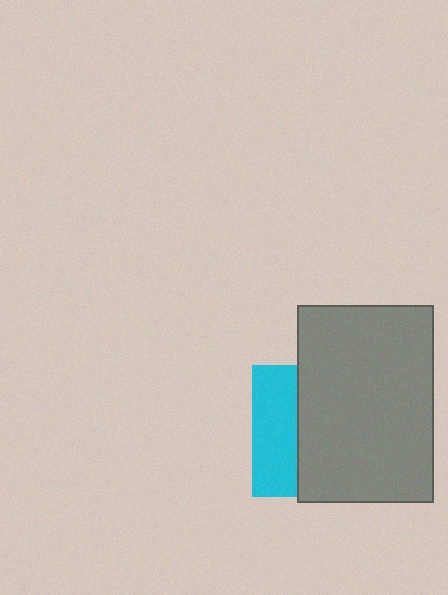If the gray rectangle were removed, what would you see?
You would see the complete cyan square.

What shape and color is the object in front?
The object in front is a gray rectangle.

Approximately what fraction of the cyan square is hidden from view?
Roughly 65% of the cyan square is hidden behind the gray rectangle.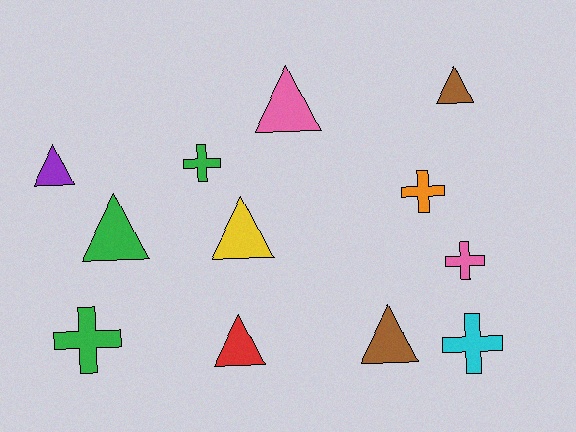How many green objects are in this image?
There are 3 green objects.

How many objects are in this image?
There are 12 objects.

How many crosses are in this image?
There are 5 crosses.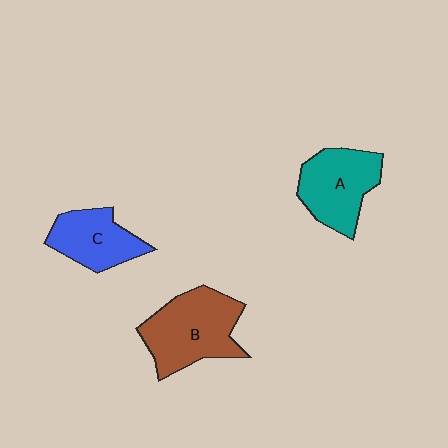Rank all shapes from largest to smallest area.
From largest to smallest: B (brown), A (teal), C (blue).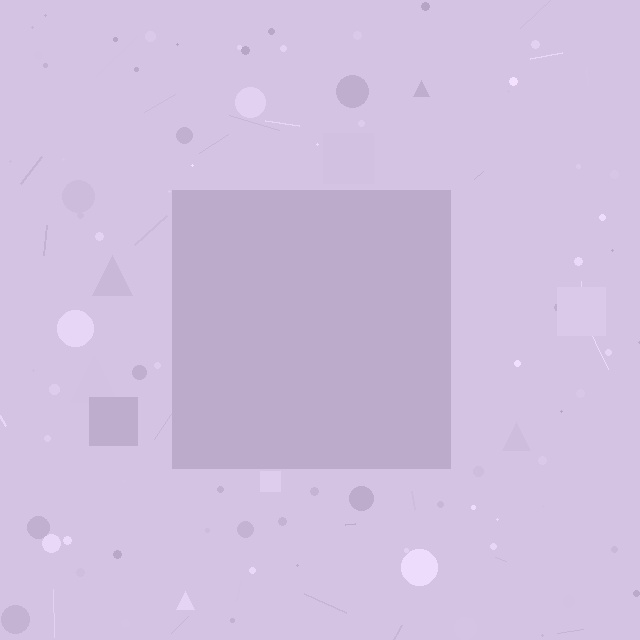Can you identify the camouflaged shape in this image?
The camouflaged shape is a square.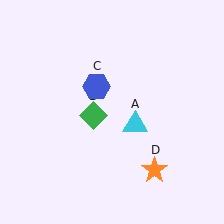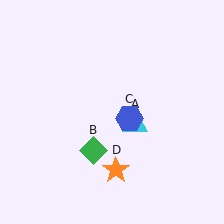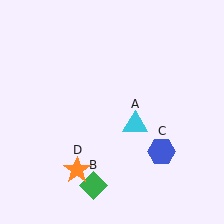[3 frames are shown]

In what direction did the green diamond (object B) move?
The green diamond (object B) moved down.